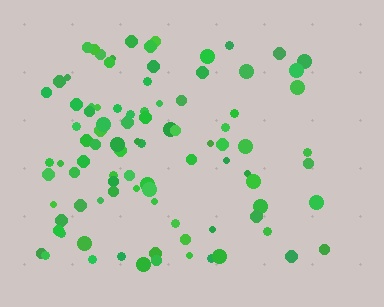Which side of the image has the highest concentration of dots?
The left.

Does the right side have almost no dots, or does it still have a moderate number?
Still a moderate number, just noticeably fewer than the left.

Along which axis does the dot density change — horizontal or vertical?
Horizontal.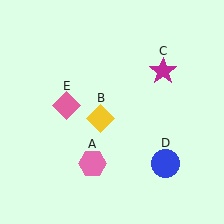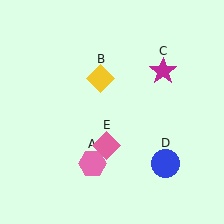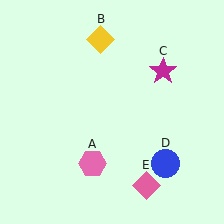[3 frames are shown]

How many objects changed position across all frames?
2 objects changed position: yellow diamond (object B), pink diamond (object E).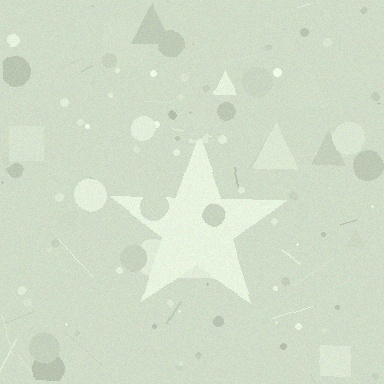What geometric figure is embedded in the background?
A star is embedded in the background.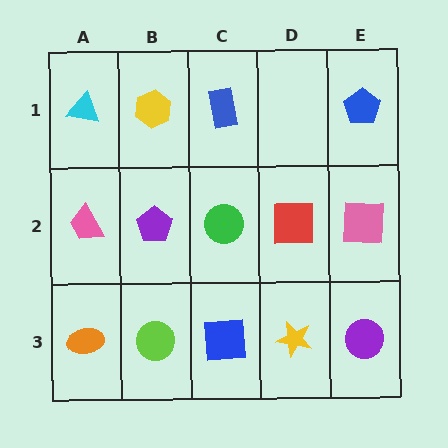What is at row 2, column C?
A green circle.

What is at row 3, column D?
A yellow star.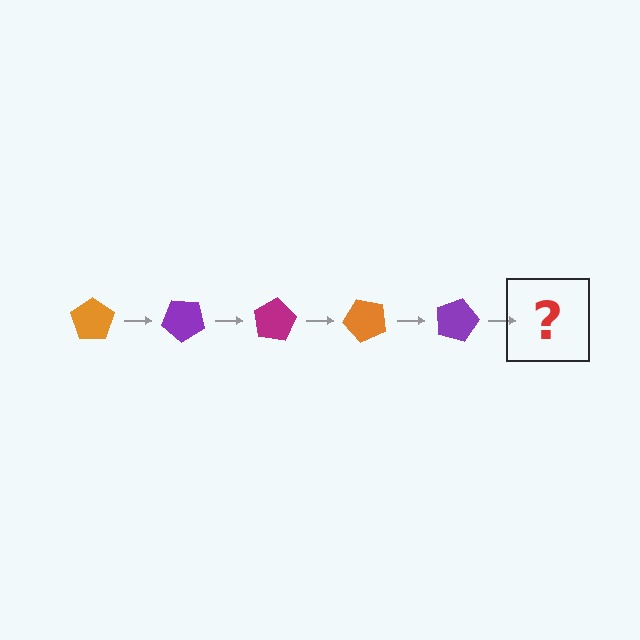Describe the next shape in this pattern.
It should be a magenta pentagon, rotated 200 degrees from the start.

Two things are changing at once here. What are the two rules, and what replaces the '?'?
The two rules are that it rotates 40 degrees each step and the color cycles through orange, purple, and magenta. The '?' should be a magenta pentagon, rotated 200 degrees from the start.